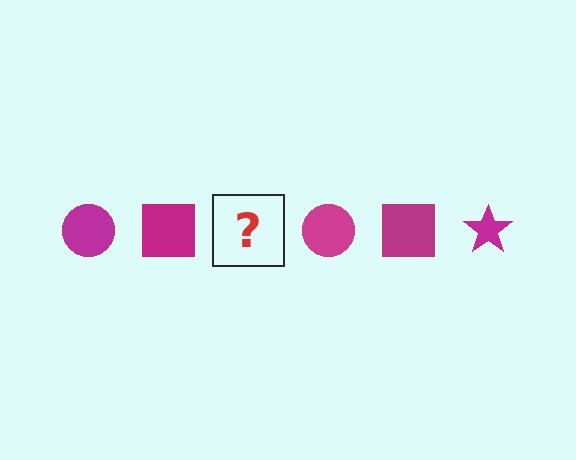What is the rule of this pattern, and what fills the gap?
The rule is that the pattern cycles through circle, square, star shapes in magenta. The gap should be filled with a magenta star.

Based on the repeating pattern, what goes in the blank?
The blank should be a magenta star.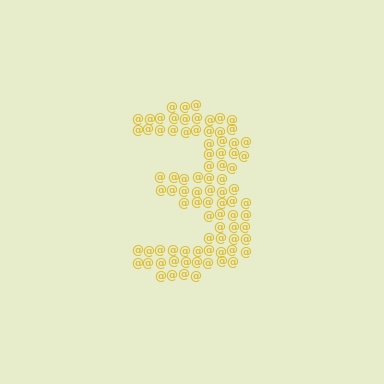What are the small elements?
The small elements are at signs.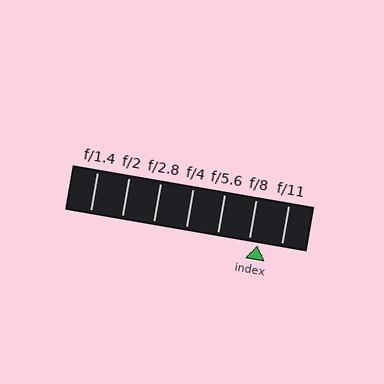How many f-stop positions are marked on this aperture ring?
There are 7 f-stop positions marked.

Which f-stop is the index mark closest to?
The index mark is closest to f/8.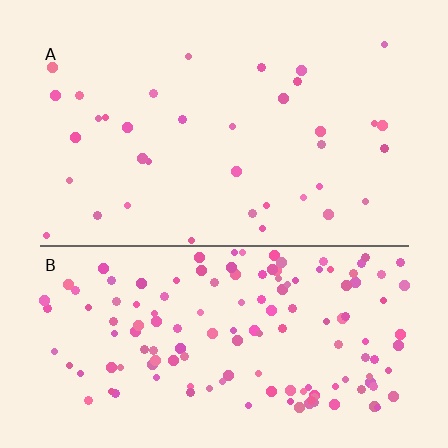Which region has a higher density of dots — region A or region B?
B (the bottom).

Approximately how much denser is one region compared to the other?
Approximately 4.0× — region B over region A.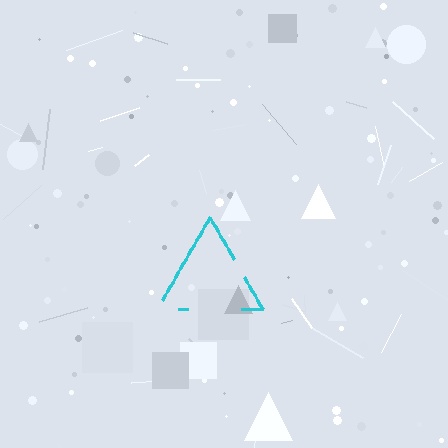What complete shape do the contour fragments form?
The contour fragments form a triangle.